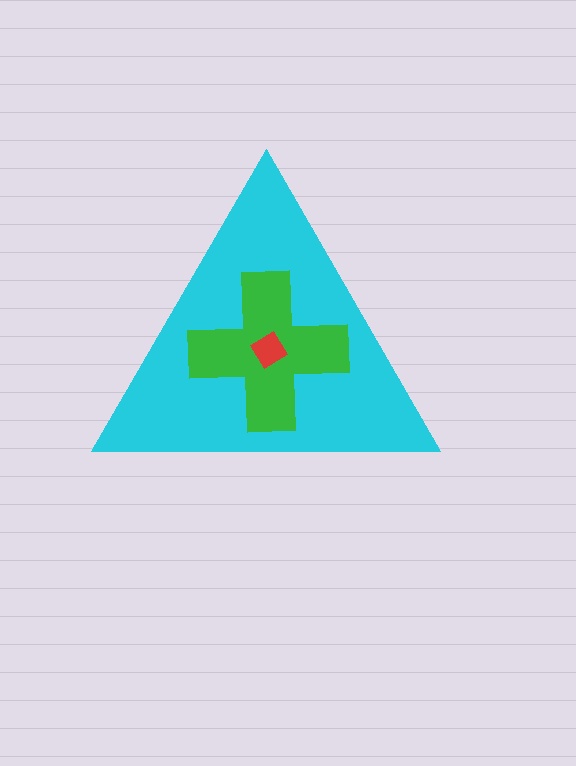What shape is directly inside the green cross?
The red diamond.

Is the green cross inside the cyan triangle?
Yes.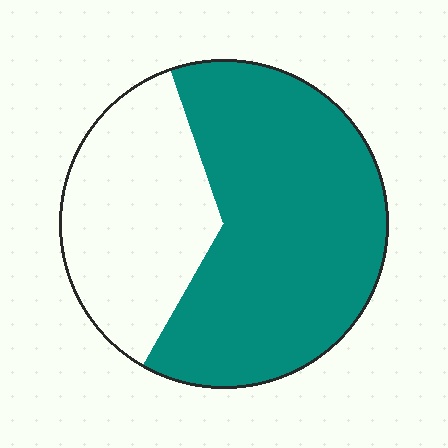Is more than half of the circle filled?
Yes.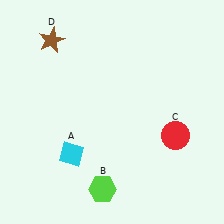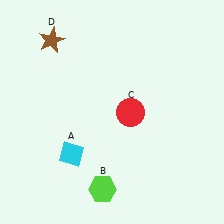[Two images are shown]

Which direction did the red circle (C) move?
The red circle (C) moved left.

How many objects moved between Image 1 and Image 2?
1 object moved between the two images.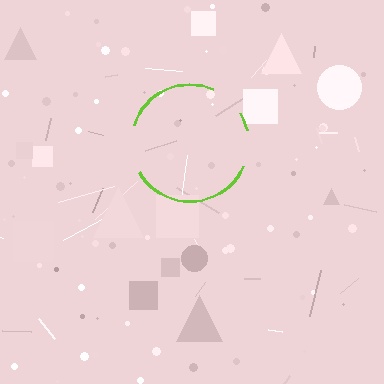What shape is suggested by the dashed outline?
The dashed outline suggests a circle.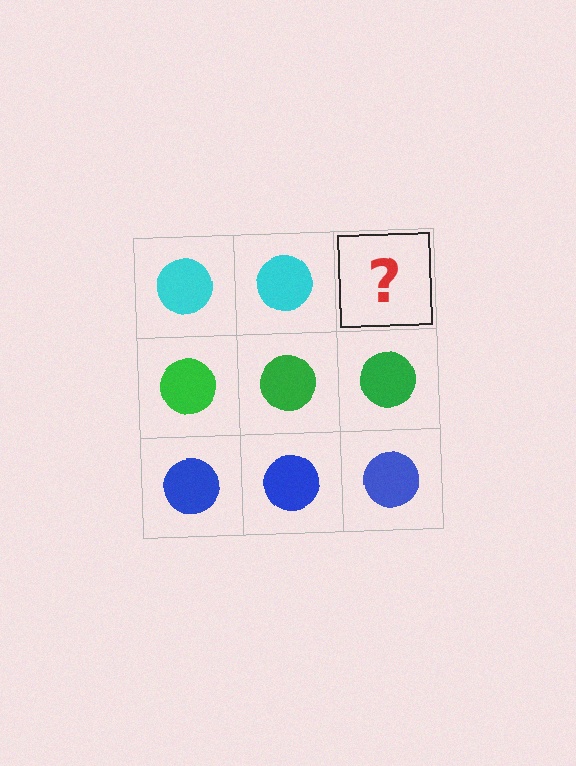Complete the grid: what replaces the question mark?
The question mark should be replaced with a cyan circle.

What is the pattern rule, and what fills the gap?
The rule is that each row has a consistent color. The gap should be filled with a cyan circle.